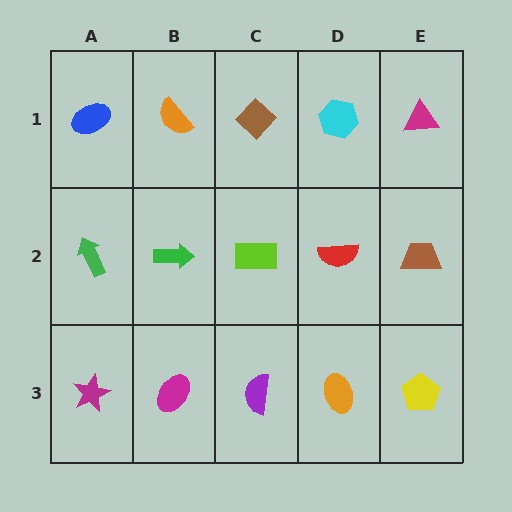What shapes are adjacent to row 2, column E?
A magenta triangle (row 1, column E), a yellow pentagon (row 3, column E), a red semicircle (row 2, column D).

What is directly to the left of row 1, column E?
A cyan hexagon.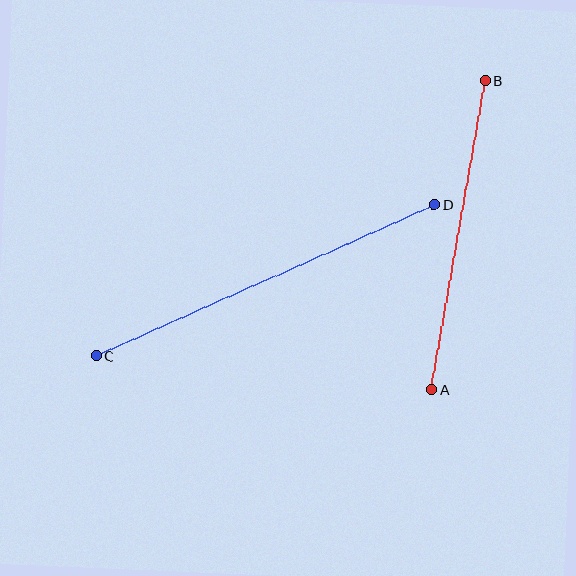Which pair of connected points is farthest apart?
Points C and D are farthest apart.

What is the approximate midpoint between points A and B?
The midpoint is at approximately (459, 235) pixels.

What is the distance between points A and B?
The distance is approximately 314 pixels.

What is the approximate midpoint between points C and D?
The midpoint is at approximately (266, 280) pixels.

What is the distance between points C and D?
The distance is approximately 371 pixels.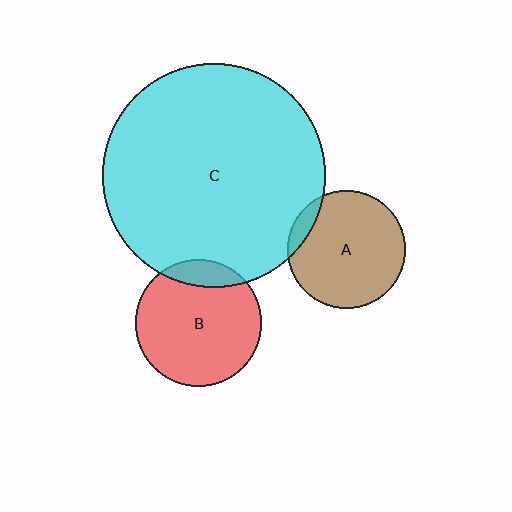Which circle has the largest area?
Circle C (cyan).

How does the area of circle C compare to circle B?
Approximately 3.1 times.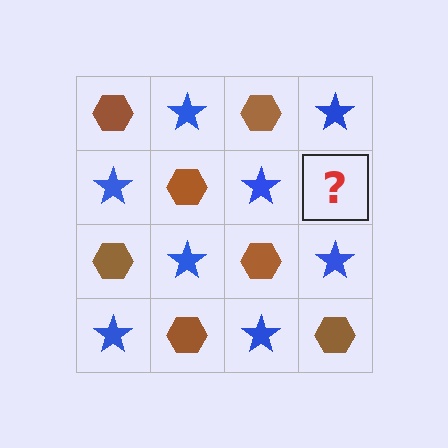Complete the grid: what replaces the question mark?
The question mark should be replaced with a brown hexagon.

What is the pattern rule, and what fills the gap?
The rule is that it alternates brown hexagon and blue star in a checkerboard pattern. The gap should be filled with a brown hexagon.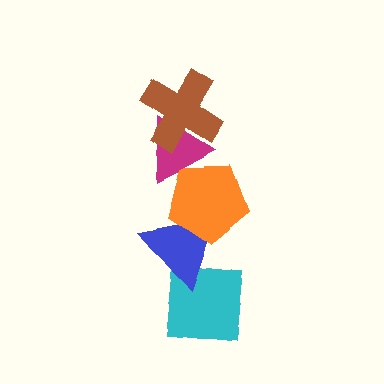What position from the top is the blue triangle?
The blue triangle is 4th from the top.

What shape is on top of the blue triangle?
The orange pentagon is on top of the blue triangle.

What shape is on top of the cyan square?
The blue triangle is on top of the cyan square.